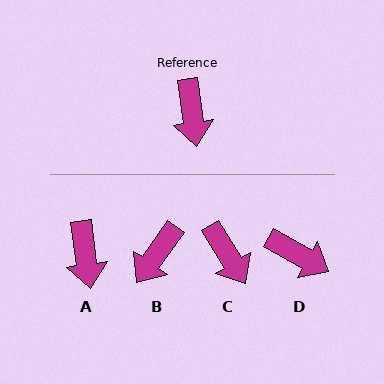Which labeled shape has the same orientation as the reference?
A.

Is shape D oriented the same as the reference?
No, it is off by about 53 degrees.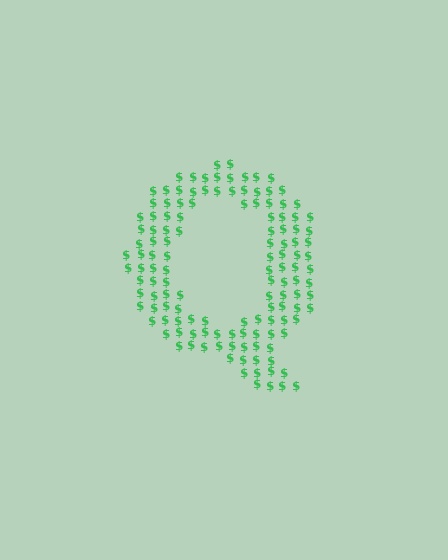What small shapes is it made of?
It is made of small dollar signs.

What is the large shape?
The large shape is the letter Q.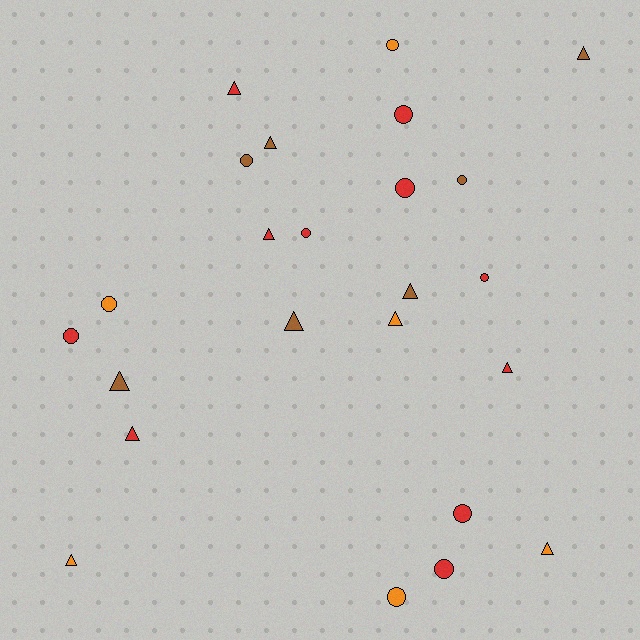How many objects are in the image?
There are 24 objects.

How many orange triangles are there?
There are 3 orange triangles.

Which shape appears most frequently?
Triangle, with 12 objects.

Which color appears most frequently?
Red, with 11 objects.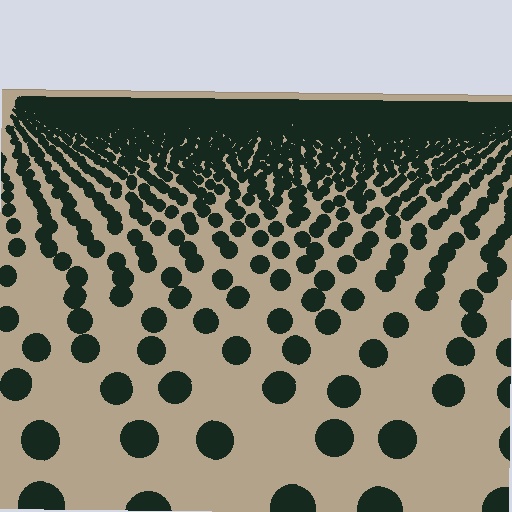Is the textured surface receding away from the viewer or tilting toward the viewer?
The surface is receding away from the viewer. Texture elements get smaller and denser toward the top.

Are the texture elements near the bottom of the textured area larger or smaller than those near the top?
Larger. Near the bottom, elements are closer to the viewer and appear at a bigger on-screen size.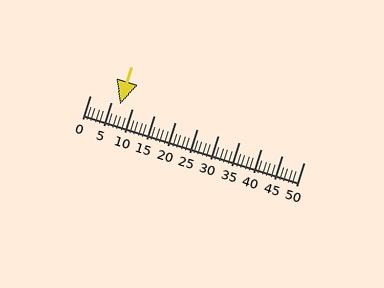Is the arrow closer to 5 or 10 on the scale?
The arrow is closer to 5.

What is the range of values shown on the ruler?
The ruler shows values from 0 to 50.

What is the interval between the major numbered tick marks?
The major tick marks are spaced 5 units apart.